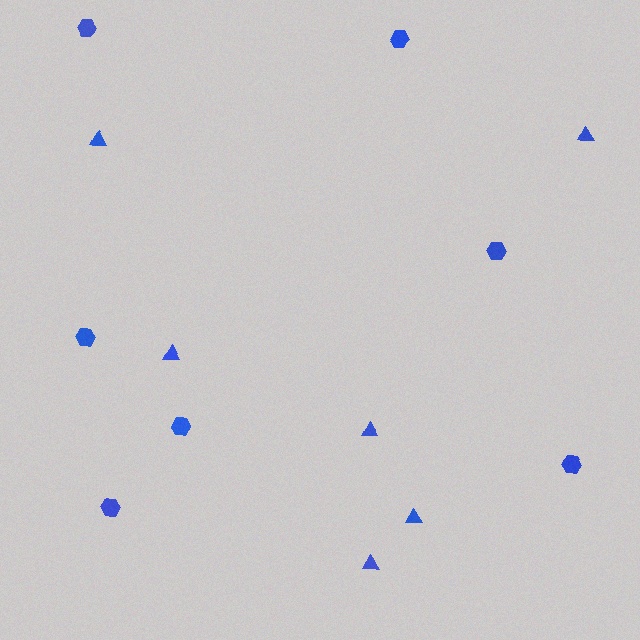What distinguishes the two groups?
There are 2 groups: one group of hexagons (7) and one group of triangles (6).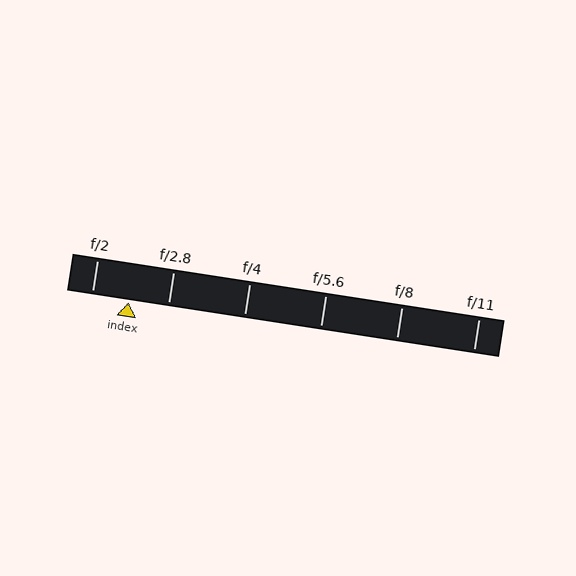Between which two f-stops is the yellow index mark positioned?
The index mark is between f/2 and f/2.8.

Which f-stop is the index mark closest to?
The index mark is closest to f/2.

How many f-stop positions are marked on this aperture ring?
There are 6 f-stop positions marked.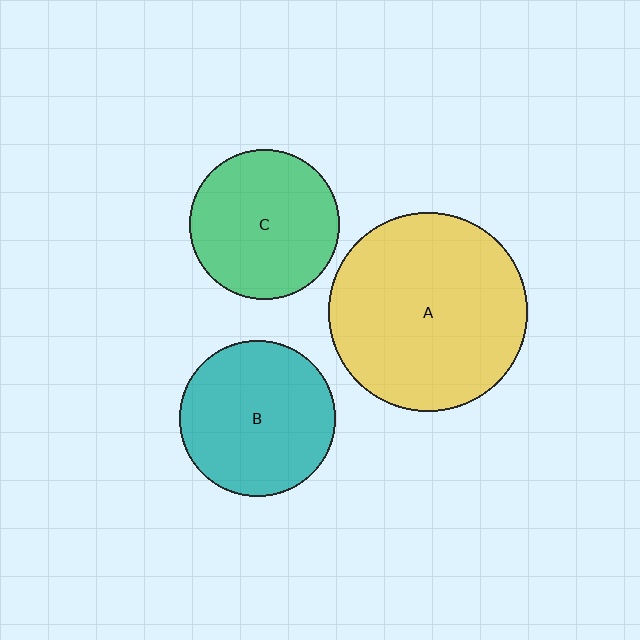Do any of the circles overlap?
No, none of the circles overlap.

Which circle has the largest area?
Circle A (yellow).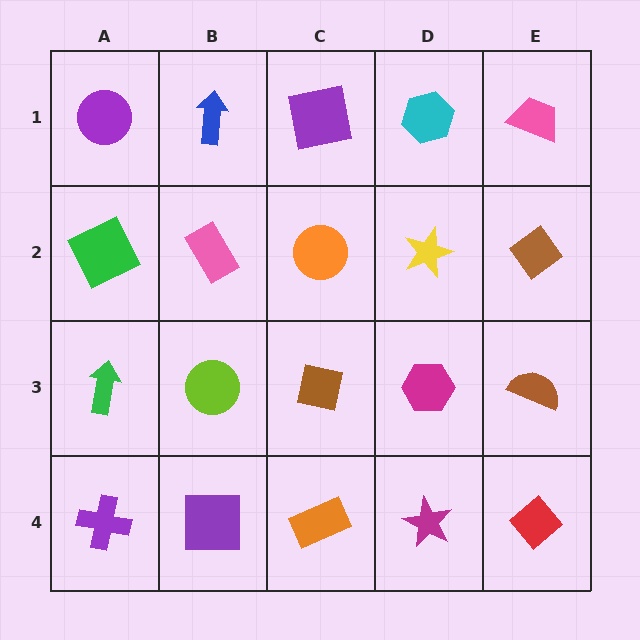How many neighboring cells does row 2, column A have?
3.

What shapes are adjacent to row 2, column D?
A cyan hexagon (row 1, column D), a magenta hexagon (row 3, column D), an orange circle (row 2, column C), a brown diamond (row 2, column E).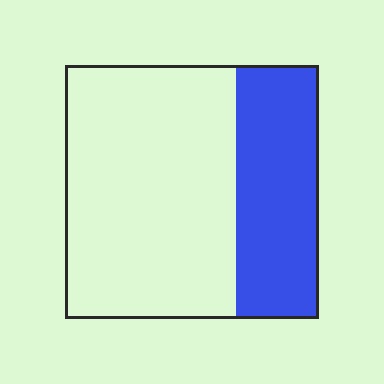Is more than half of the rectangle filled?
No.